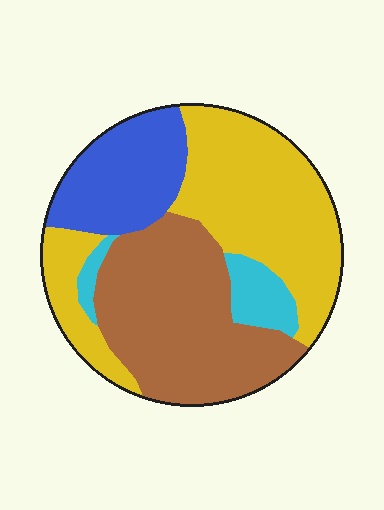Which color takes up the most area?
Yellow, at roughly 40%.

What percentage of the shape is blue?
Blue covers about 20% of the shape.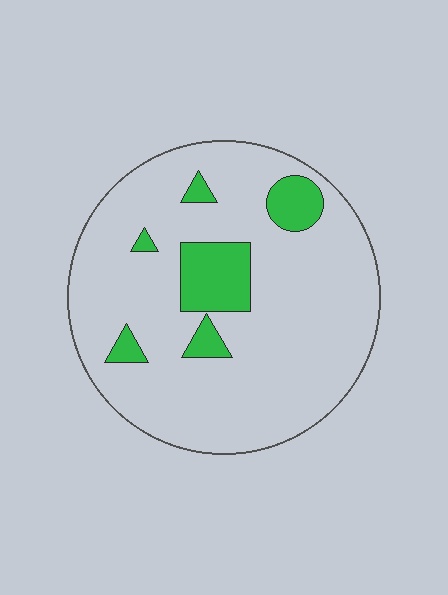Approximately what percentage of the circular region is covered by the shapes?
Approximately 15%.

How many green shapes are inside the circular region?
6.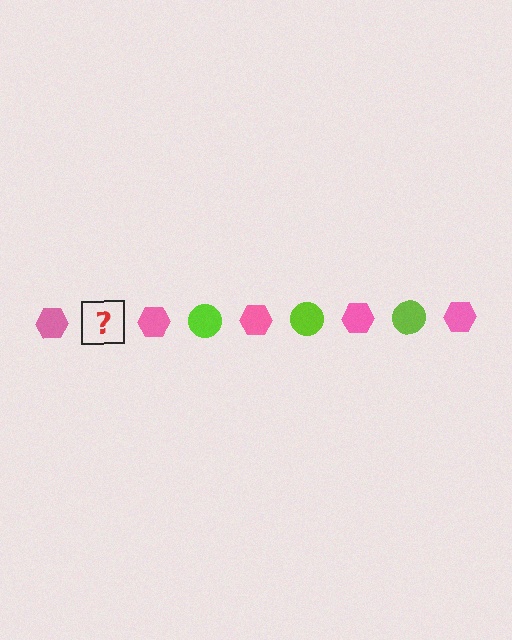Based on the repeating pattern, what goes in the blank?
The blank should be a lime circle.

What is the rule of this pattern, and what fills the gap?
The rule is that the pattern alternates between pink hexagon and lime circle. The gap should be filled with a lime circle.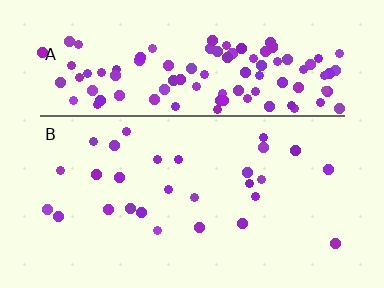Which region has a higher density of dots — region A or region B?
A (the top).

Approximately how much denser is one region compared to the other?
Approximately 4.7× — region A over region B.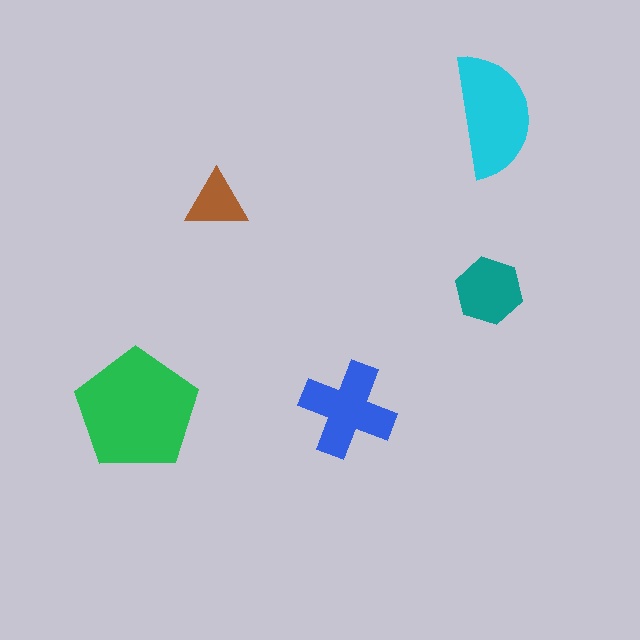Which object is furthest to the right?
The cyan semicircle is rightmost.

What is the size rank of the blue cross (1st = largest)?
3rd.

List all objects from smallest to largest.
The brown triangle, the teal hexagon, the blue cross, the cyan semicircle, the green pentagon.